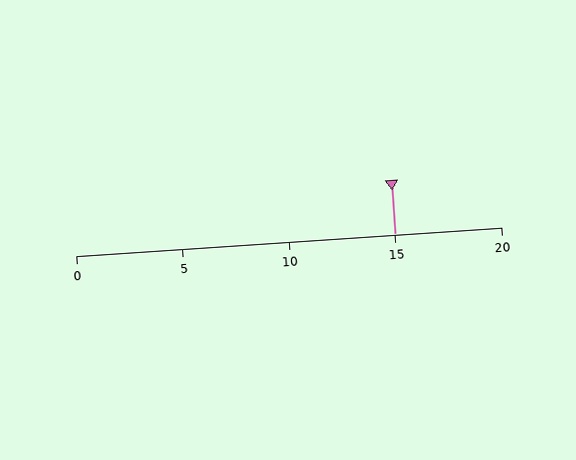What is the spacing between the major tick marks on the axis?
The major ticks are spaced 5 apart.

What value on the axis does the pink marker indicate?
The marker indicates approximately 15.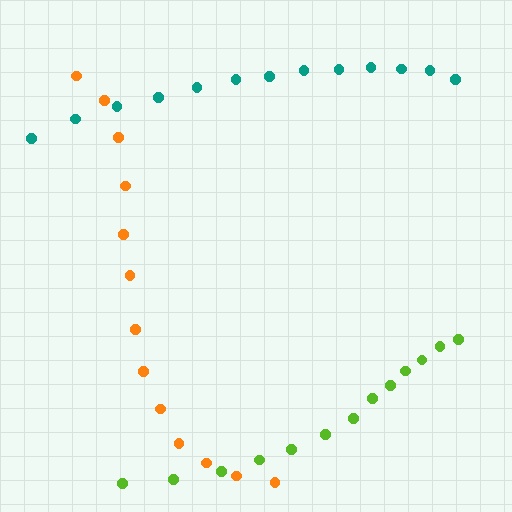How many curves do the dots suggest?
There are 3 distinct paths.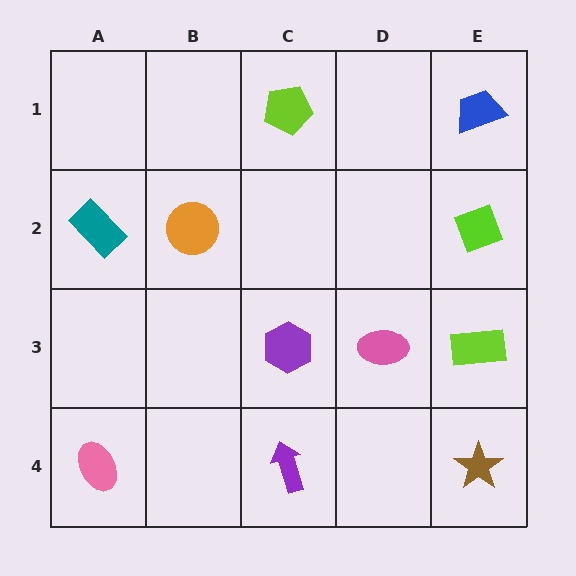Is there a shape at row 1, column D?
No, that cell is empty.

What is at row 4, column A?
A pink ellipse.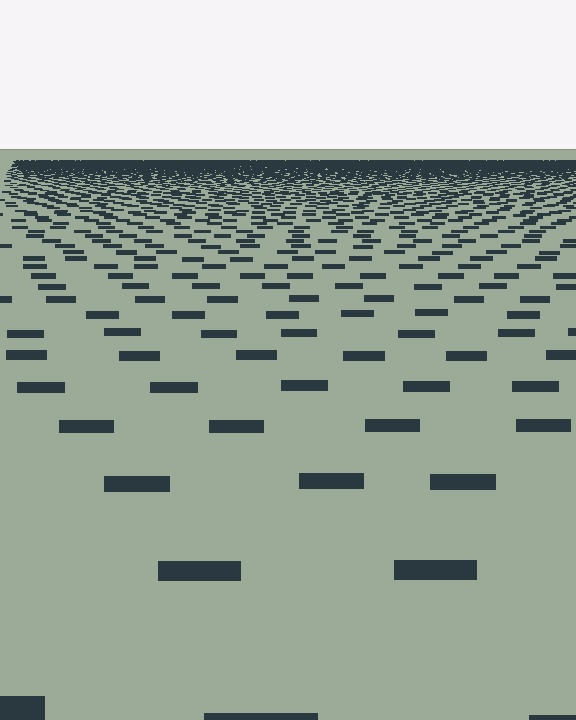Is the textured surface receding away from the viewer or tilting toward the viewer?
The surface is receding away from the viewer. Texture elements get smaller and denser toward the top.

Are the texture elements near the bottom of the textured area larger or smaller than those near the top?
Larger. Near the bottom, elements are closer to the viewer and appear at a bigger on-screen size.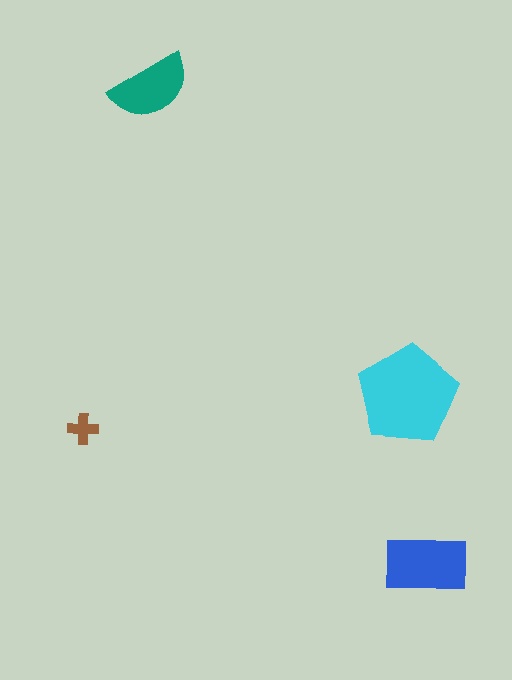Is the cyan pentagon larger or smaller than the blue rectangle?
Larger.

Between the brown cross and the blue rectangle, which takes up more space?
The blue rectangle.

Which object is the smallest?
The brown cross.